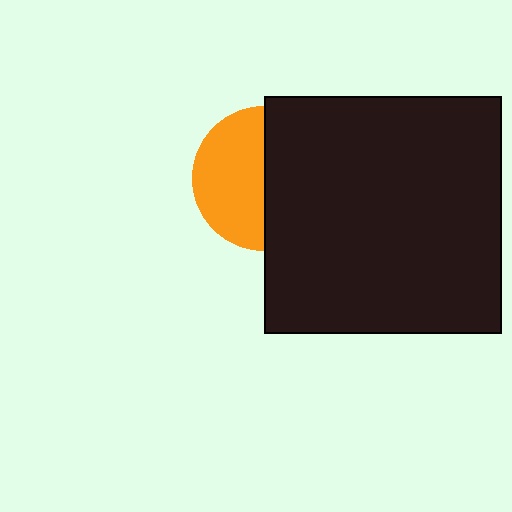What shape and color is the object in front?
The object in front is a black square.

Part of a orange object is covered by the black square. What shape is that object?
It is a circle.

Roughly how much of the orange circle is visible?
About half of it is visible (roughly 49%).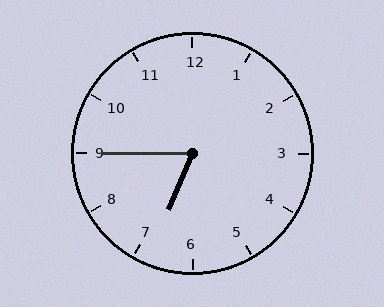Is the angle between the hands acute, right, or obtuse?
It is acute.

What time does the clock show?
6:45.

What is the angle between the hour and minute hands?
Approximately 68 degrees.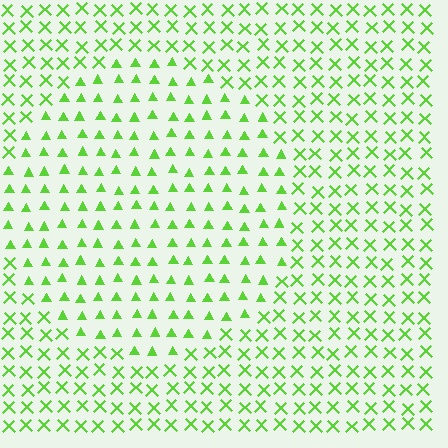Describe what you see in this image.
The image is filled with small lime elements arranged in a uniform grid. A circle-shaped region contains triangles, while the surrounding area contains X marks. The boundary is defined purely by the change in element shape.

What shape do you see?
I see a circle.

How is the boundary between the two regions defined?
The boundary is defined by a change in element shape: triangles inside vs. X marks outside. All elements share the same color and spacing.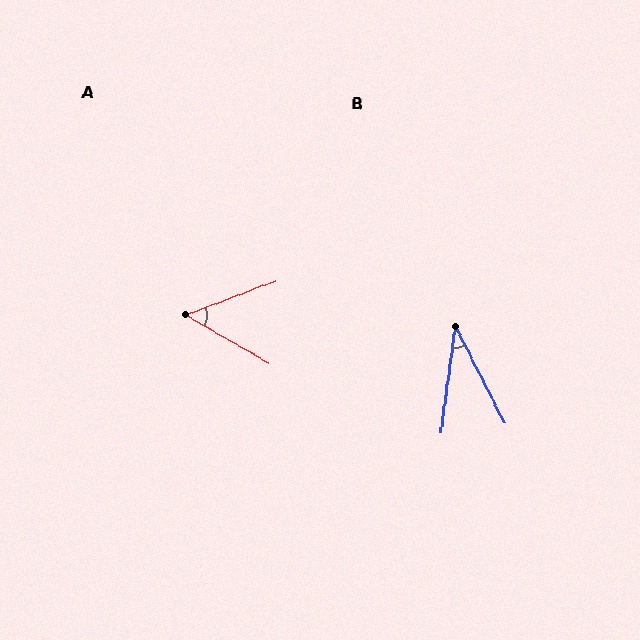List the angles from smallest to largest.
B (35°), A (50°).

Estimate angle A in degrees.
Approximately 50 degrees.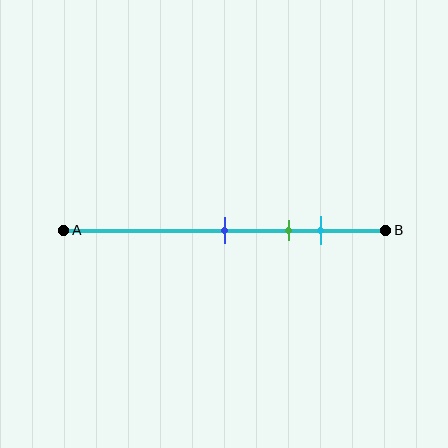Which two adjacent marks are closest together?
The green and cyan marks are the closest adjacent pair.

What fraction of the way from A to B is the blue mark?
The blue mark is approximately 50% (0.5) of the way from A to B.